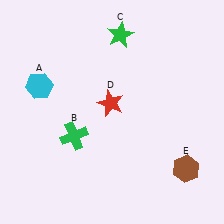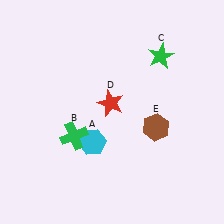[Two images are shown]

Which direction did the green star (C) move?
The green star (C) moved right.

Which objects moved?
The objects that moved are: the cyan hexagon (A), the green star (C), the brown hexagon (E).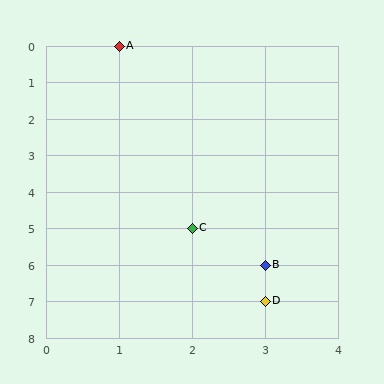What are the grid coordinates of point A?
Point A is at grid coordinates (1, 0).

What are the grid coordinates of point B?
Point B is at grid coordinates (3, 6).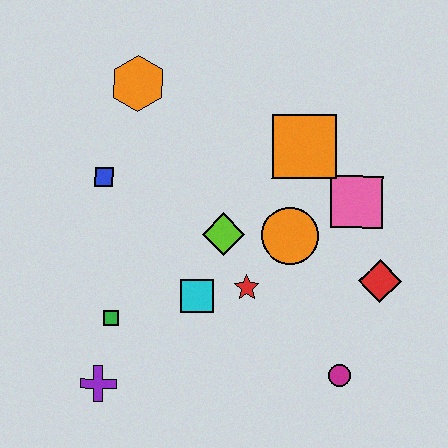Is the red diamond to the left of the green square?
No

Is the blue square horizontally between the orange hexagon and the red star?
No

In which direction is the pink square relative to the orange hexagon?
The pink square is to the right of the orange hexagon.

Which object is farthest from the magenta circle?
The orange hexagon is farthest from the magenta circle.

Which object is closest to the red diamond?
The pink square is closest to the red diamond.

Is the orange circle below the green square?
No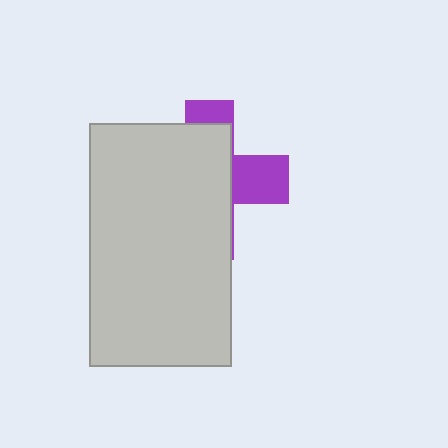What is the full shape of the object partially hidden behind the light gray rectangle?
The partially hidden object is a purple cross.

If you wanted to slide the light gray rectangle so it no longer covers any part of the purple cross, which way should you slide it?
Slide it left — that is the most direct way to separate the two shapes.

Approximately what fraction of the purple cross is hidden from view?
Roughly 69% of the purple cross is hidden behind the light gray rectangle.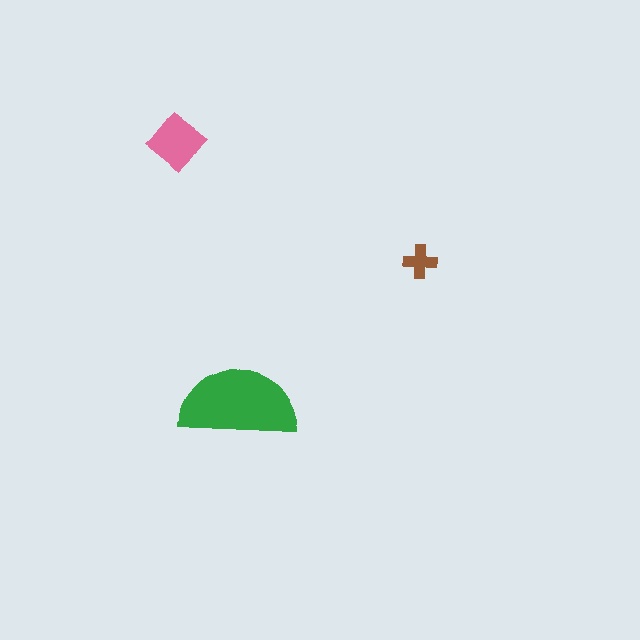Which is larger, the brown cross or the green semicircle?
The green semicircle.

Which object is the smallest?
The brown cross.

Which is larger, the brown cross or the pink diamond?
The pink diamond.